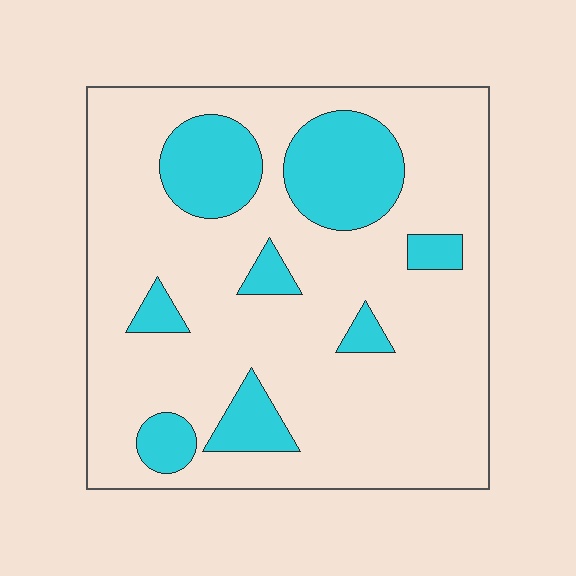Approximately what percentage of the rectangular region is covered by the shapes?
Approximately 20%.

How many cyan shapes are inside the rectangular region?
8.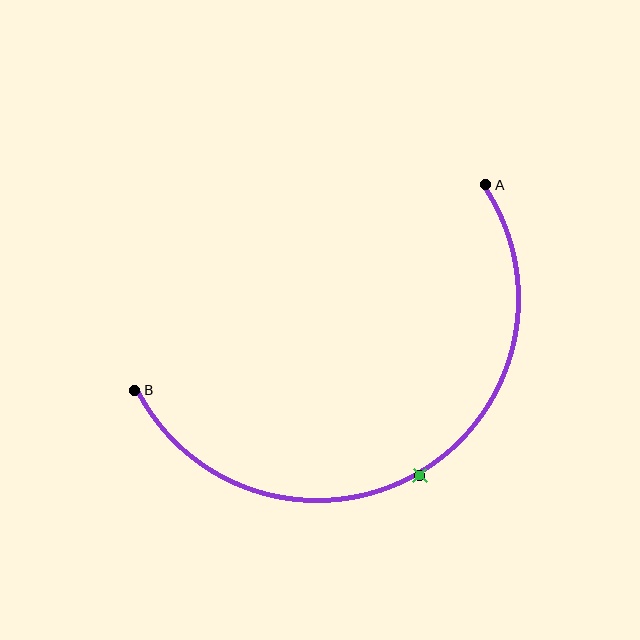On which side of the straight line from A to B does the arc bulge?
The arc bulges below the straight line connecting A and B.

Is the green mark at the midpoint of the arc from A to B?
Yes. The green mark lies on the arc at equal arc-length from both A and B — it is the arc midpoint.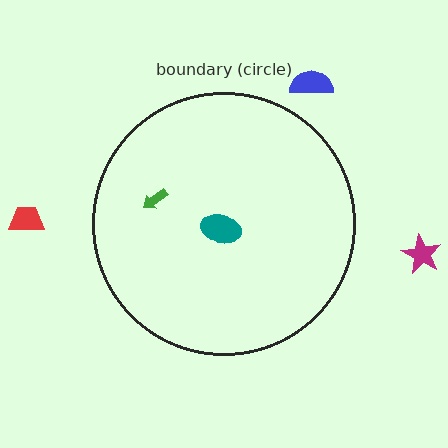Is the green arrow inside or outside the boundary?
Inside.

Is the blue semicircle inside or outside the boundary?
Outside.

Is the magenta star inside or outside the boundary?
Outside.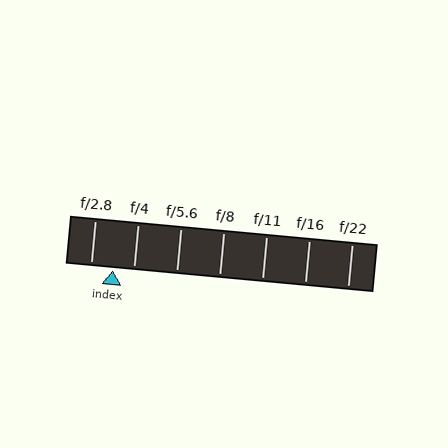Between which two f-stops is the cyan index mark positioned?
The index mark is between f/2.8 and f/4.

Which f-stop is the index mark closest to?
The index mark is closest to f/4.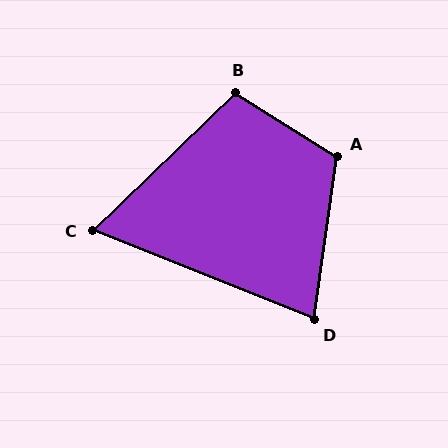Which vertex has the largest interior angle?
A, at approximately 114 degrees.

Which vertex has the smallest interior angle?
C, at approximately 66 degrees.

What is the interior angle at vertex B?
Approximately 104 degrees (obtuse).